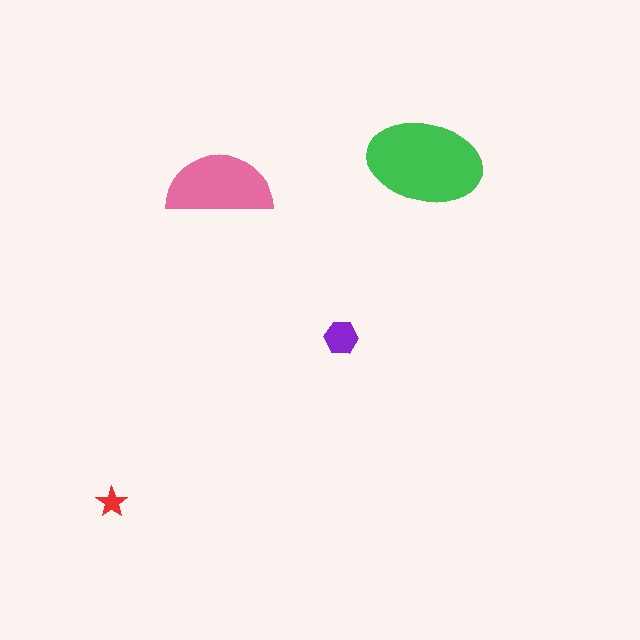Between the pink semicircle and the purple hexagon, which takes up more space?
The pink semicircle.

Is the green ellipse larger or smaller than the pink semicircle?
Larger.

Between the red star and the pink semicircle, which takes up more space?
The pink semicircle.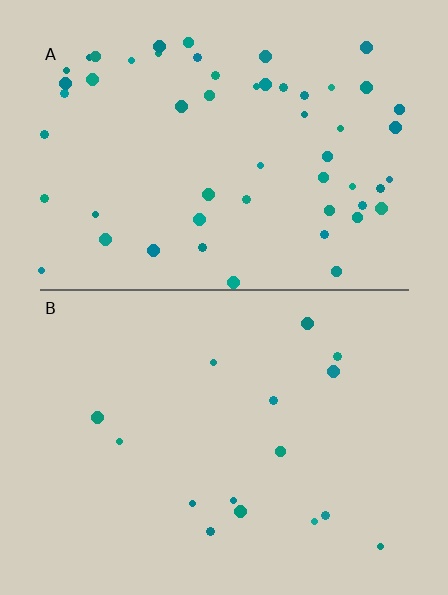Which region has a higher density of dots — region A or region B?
A (the top).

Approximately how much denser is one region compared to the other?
Approximately 3.5× — region A over region B.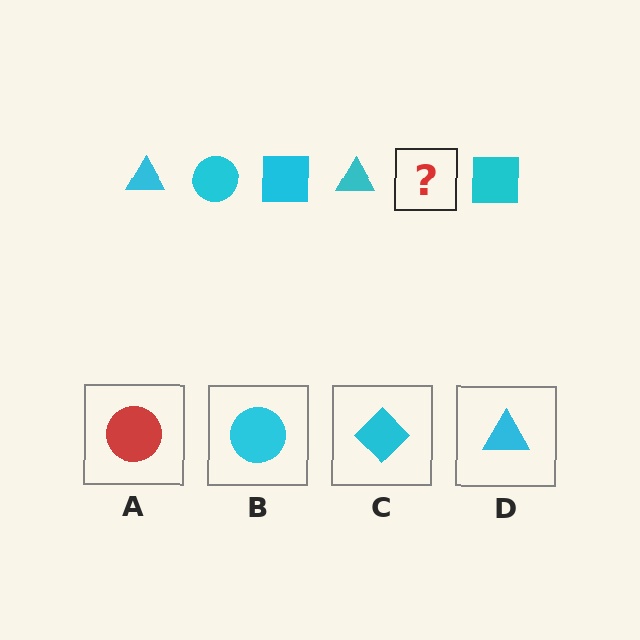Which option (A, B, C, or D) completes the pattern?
B.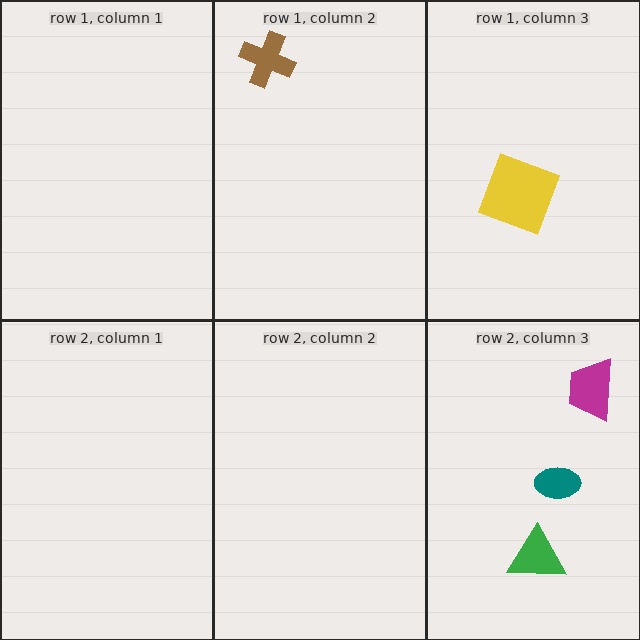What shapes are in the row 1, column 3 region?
The yellow square.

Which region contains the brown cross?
The row 1, column 2 region.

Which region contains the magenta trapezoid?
The row 2, column 3 region.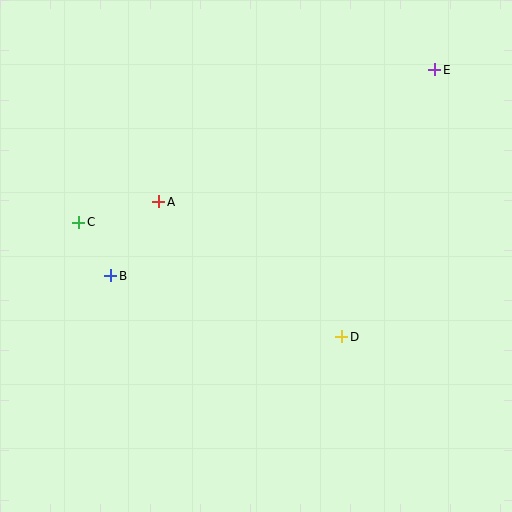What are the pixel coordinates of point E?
Point E is at (435, 70).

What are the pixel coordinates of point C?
Point C is at (79, 222).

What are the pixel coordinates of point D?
Point D is at (342, 337).